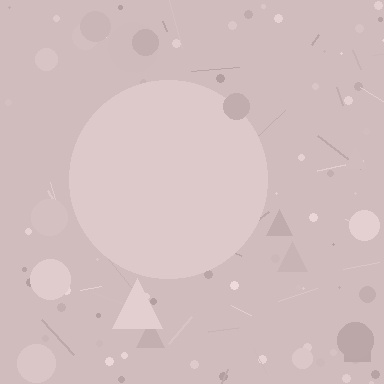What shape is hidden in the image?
A circle is hidden in the image.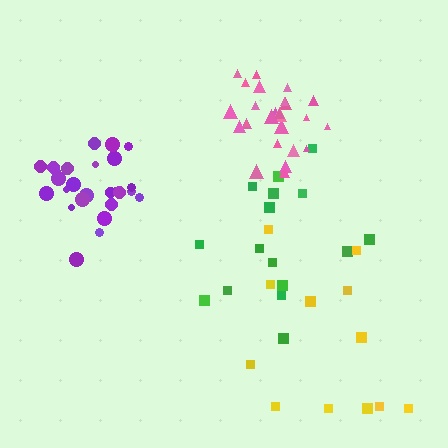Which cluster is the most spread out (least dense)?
Yellow.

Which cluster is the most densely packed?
Pink.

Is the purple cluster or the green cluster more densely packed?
Purple.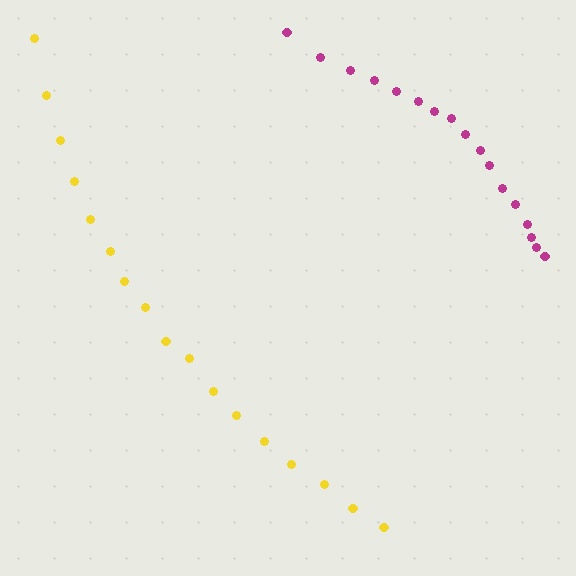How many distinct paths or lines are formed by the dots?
There are 2 distinct paths.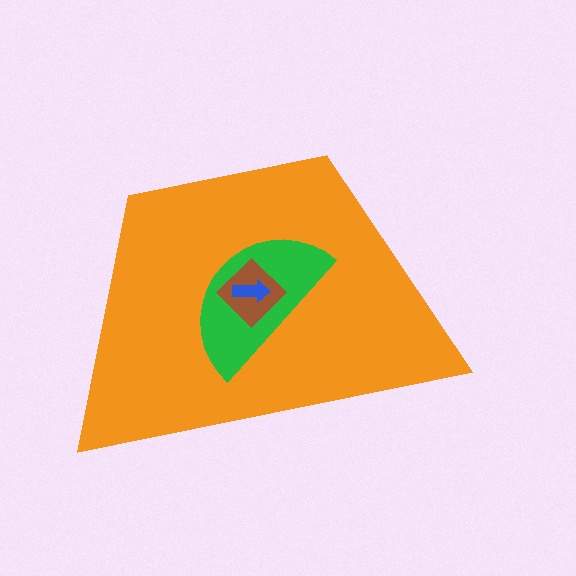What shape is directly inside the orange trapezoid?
The green semicircle.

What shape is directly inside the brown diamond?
The blue arrow.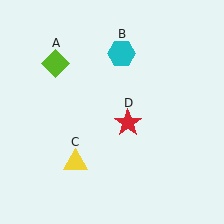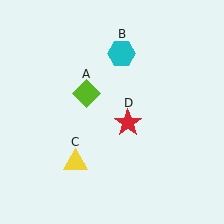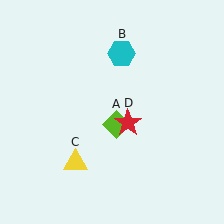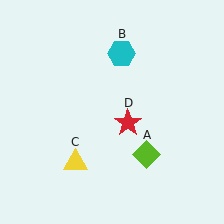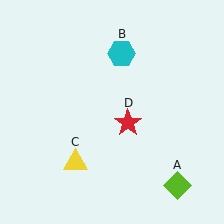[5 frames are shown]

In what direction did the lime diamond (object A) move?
The lime diamond (object A) moved down and to the right.